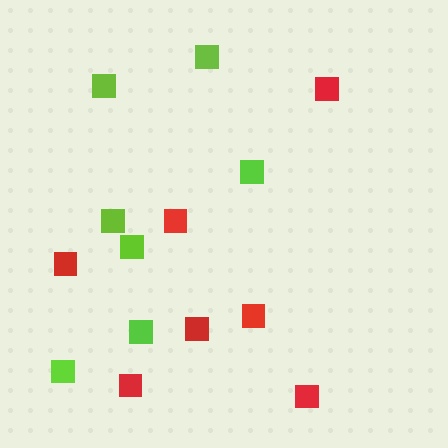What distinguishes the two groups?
There are 2 groups: one group of red squares (7) and one group of lime squares (7).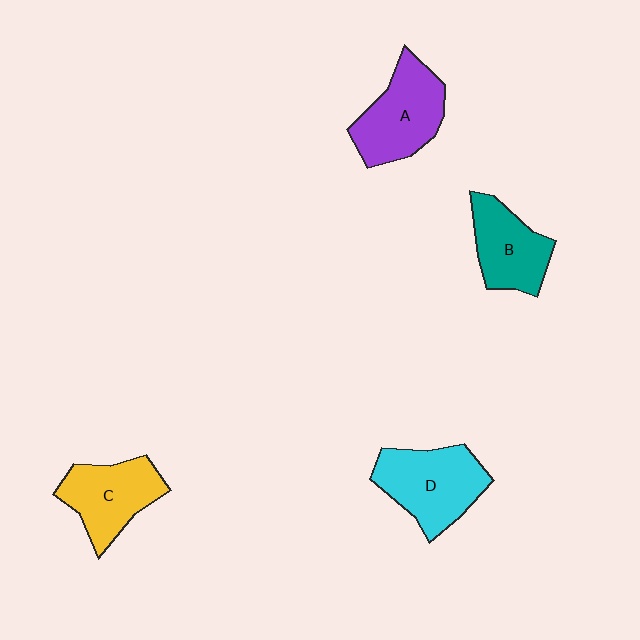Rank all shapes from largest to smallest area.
From largest to smallest: D (cyan), A (purple), C (yellow), B (teal).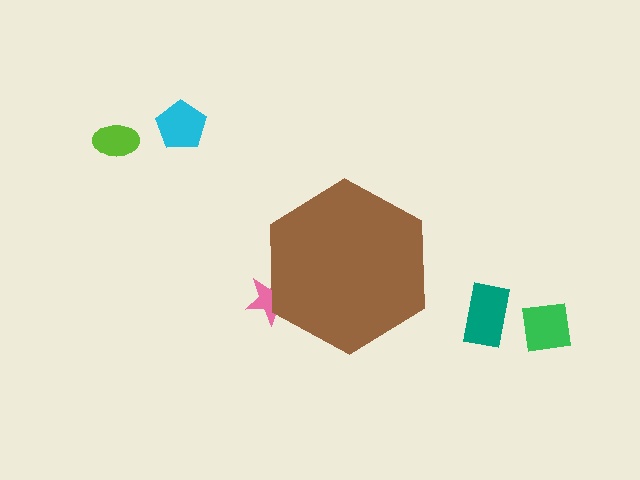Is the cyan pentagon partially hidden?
No, the cyan pentagon is fully visible.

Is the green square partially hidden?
No, the green square is fully visible.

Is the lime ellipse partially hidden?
No, the lime ellipse is fully visible.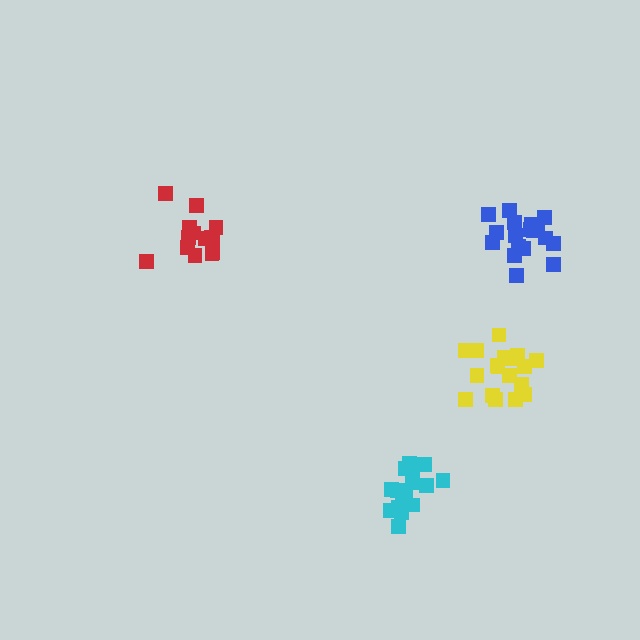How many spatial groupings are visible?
There are 4 spatial groupings.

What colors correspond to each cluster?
The clusters are colored: red, cyan, yellow, blue.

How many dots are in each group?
Group 1: 14 dots, Group 2: 18 dots, Group 3: 18 dots, Group 4: 18 dots (68 total).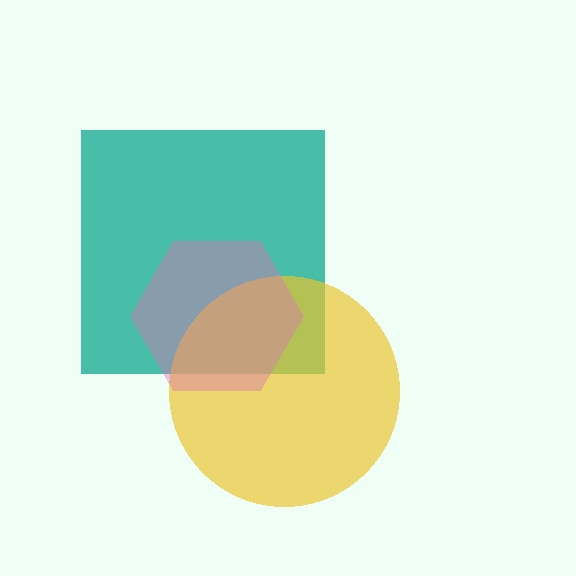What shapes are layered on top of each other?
The layered shapes are: a teal square, a yellow circle, a pink hexagon.